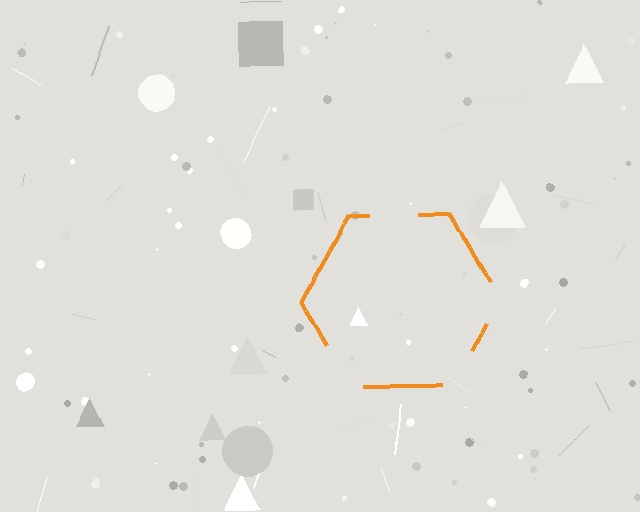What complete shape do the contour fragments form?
The contour fragments form a hexagon.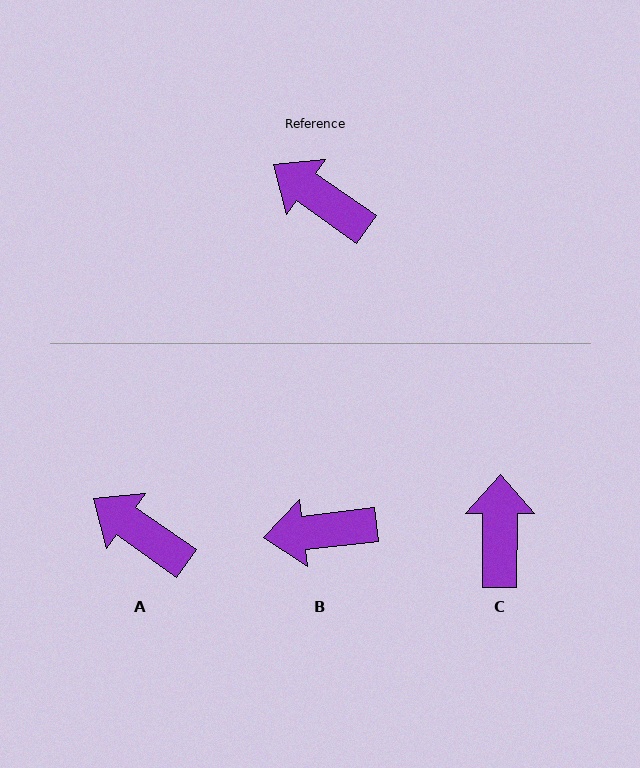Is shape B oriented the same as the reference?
No, it is off by about 42 degrees.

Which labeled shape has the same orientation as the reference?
A.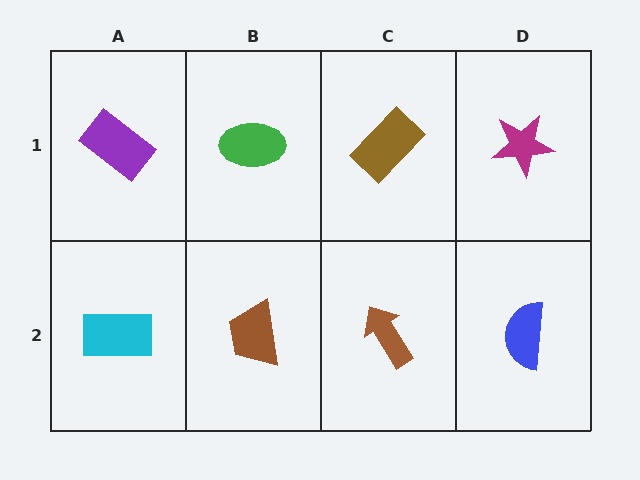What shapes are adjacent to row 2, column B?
A green ellipse (row 1, column B), a cyan rectangle (row 2, column A), a brown arrow (row 2, column C).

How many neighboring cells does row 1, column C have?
3.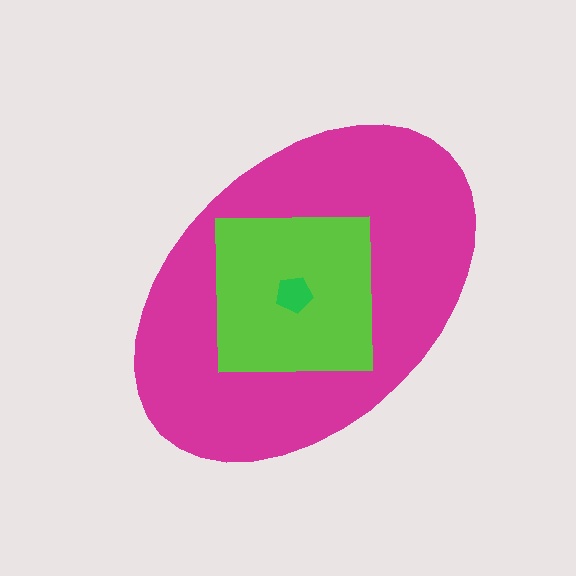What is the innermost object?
The green pentagon.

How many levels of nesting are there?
3.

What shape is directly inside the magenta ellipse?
The lime square.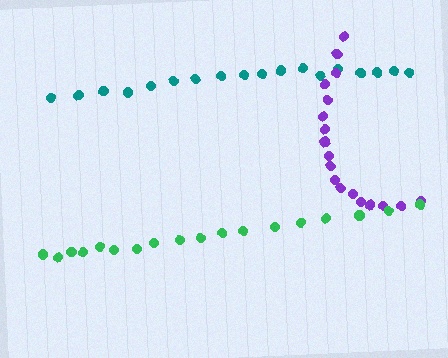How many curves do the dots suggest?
There are 3 distinct paths.